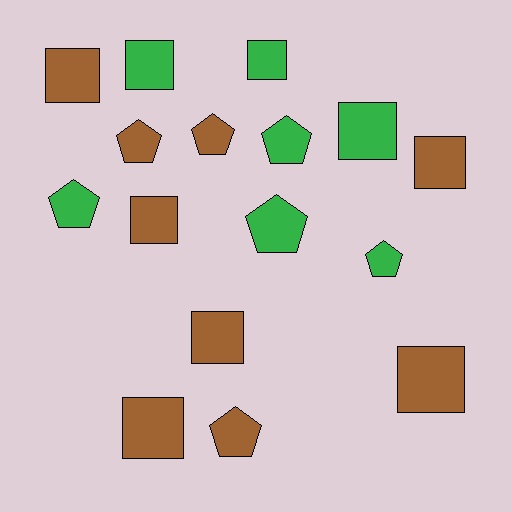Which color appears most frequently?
Brown, with 9 objects.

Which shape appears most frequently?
Square, with 9 objects.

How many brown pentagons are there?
There are 3 brown pentagons.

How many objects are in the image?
There are 16 objects.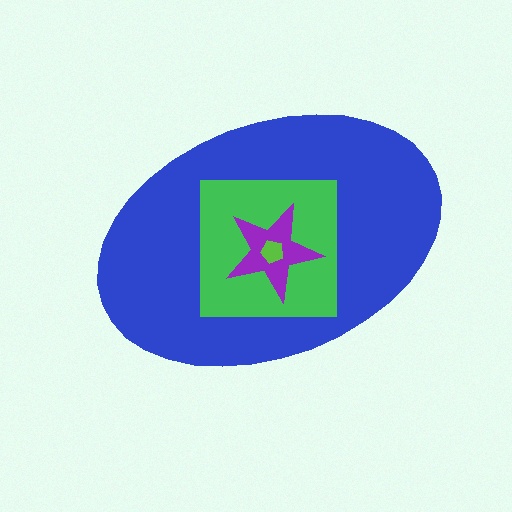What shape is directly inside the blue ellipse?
The green square.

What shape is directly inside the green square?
The purple star.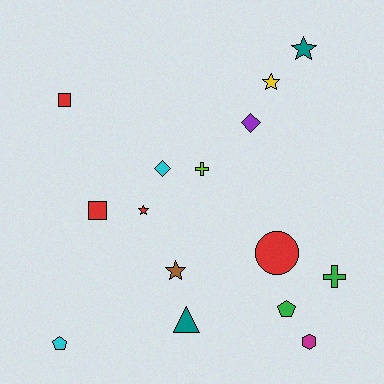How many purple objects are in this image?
There is 1 purple object.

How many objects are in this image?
There are 15 objects.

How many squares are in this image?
There are 2 squares.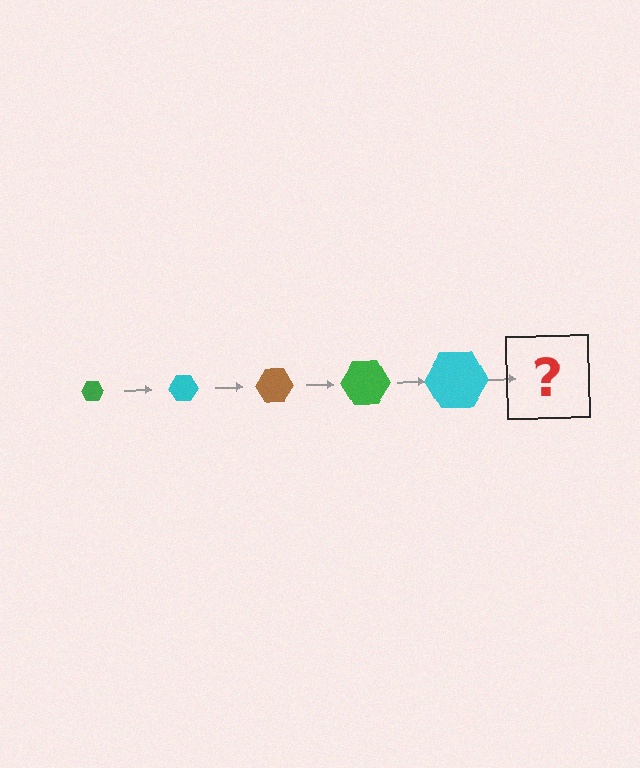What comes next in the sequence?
The next element should be a brown hexagon, larger than the previous one.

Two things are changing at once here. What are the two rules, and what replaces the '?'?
The two rules are that the hexagon grows larger each step and the color cycles through green, cyan, and brown. The '?' should be a brown hexagon, larger than the previous one.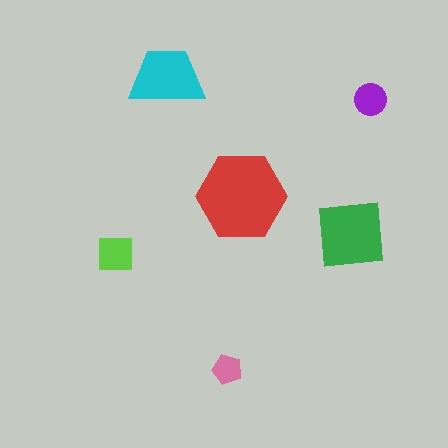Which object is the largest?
The red hexagon.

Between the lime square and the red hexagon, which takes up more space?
The red hexagon.